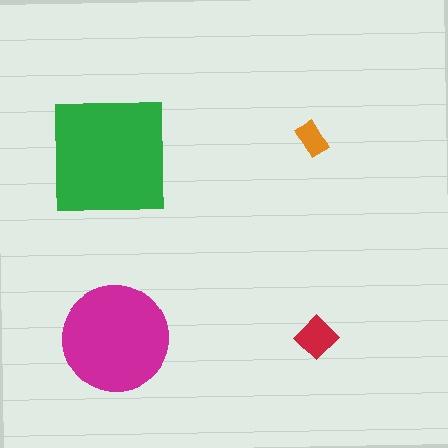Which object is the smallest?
The orange rectangle.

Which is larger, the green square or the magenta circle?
The green square.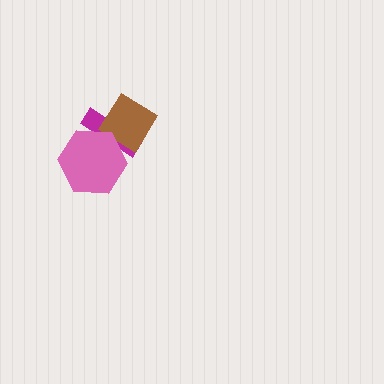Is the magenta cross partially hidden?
Yes, it is partially covered by another shape.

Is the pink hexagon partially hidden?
No, no other shape covers it.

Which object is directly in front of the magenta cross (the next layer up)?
The brown diamond is directly in front of the magenta cross.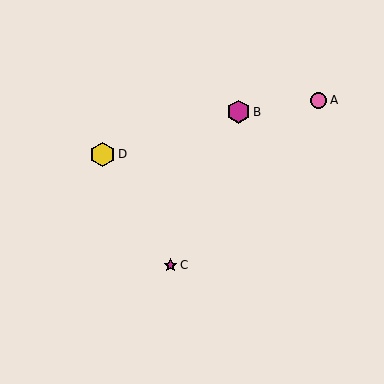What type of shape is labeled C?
Shape C is a magenta star.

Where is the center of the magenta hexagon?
The center of the magenta hexagon is at (238, 112).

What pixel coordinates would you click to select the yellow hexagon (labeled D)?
Click at (102, 154) to select the yellow hexagon D.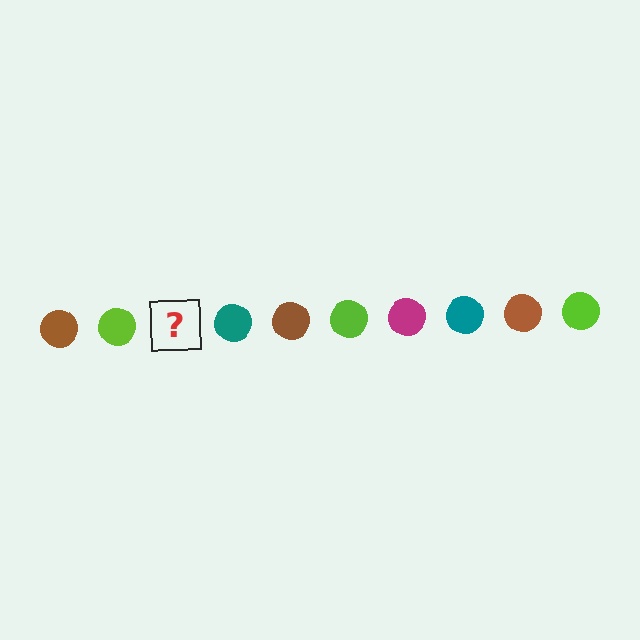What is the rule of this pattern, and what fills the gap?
The rule is that the pattern cycles through brown, lime, magenta, teal circles. The gap should be filled with a magenta circle.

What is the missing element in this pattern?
The missing element is a magenta circle.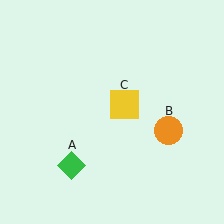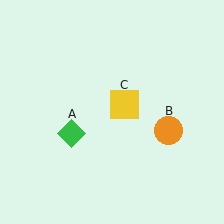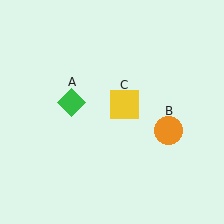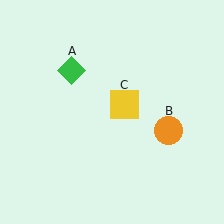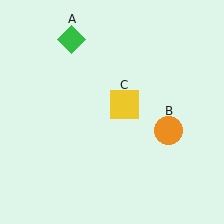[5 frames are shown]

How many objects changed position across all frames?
1 object changed position: green diamond (object A).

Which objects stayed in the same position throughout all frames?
Orange circle (object B) and yellow square (object C) remained stationary.